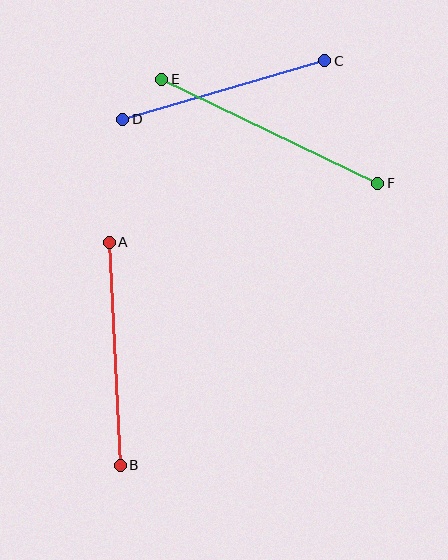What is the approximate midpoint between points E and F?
The midpoint is at approximately (270, 131) pixels.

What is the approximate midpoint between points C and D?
The midpoint is at approximately (224, 90) pixels.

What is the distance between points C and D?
The distance is approximately 210 pixels.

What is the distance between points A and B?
The distance is approximately 223 pixels.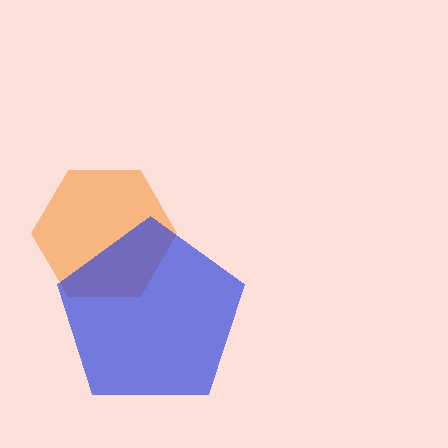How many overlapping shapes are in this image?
There are 2 overlapping shapes in the image.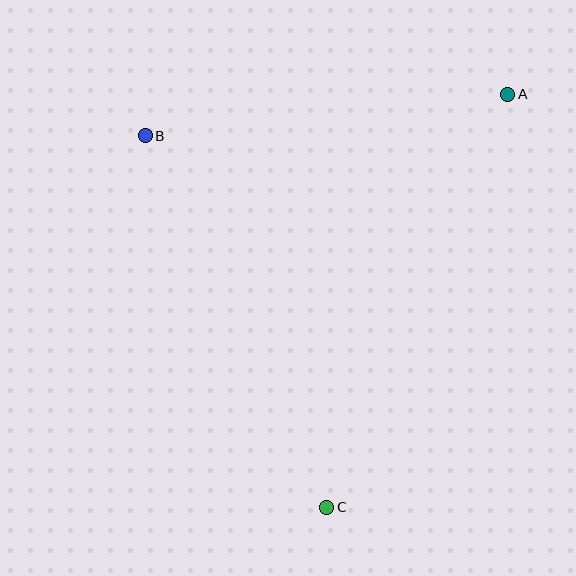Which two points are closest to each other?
Points A and B are closest to each other.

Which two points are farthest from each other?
Points A and C are farthest from each other.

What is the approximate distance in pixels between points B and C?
The distance between B and C is approximately 414 pixels.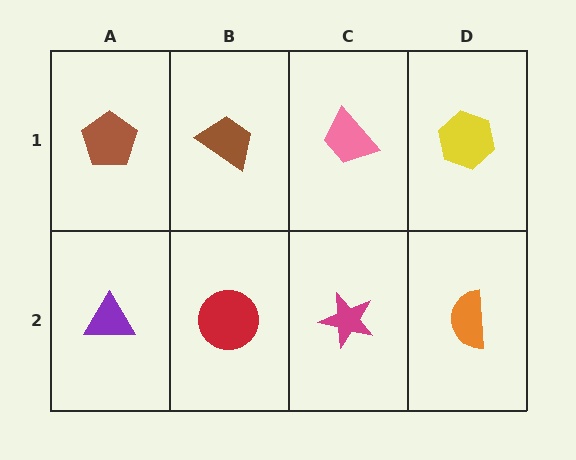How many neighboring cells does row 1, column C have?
3.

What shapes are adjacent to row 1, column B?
A red circle (row 2, column B), a brown pentagon (row 1, column A), a pink trapezoid (row 1, column C).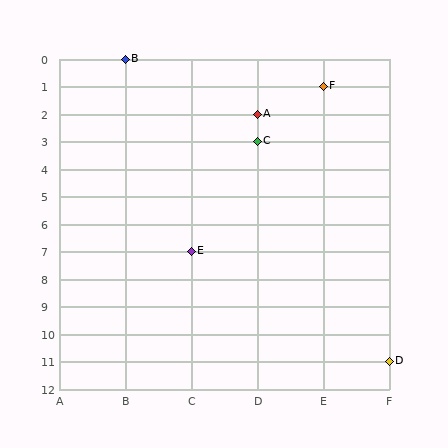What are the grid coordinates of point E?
Point E is at grid coordinates (C, 7).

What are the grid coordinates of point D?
Point D is at grid coordinates (F, 11).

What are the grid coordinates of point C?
Point C is at grid coordinates (D, 3).